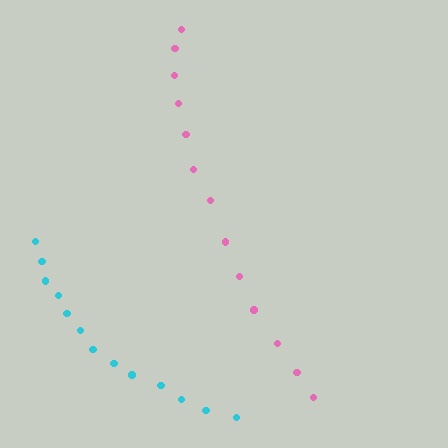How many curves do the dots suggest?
There are 2 distinct paths.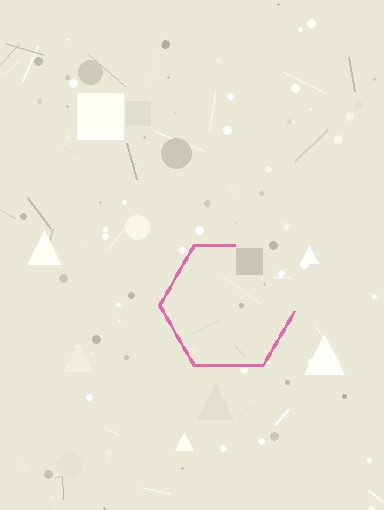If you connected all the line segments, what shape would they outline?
They would outline a hexagon.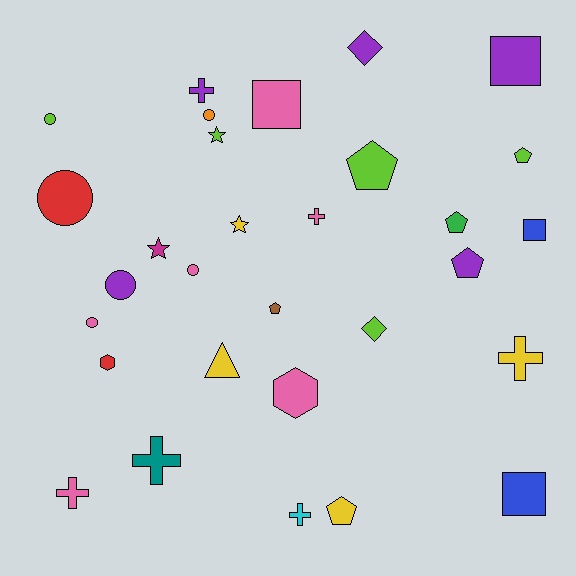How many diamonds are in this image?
There are 2 diamonds.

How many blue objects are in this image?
There are 2 blue objects.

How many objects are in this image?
There are 30 objects.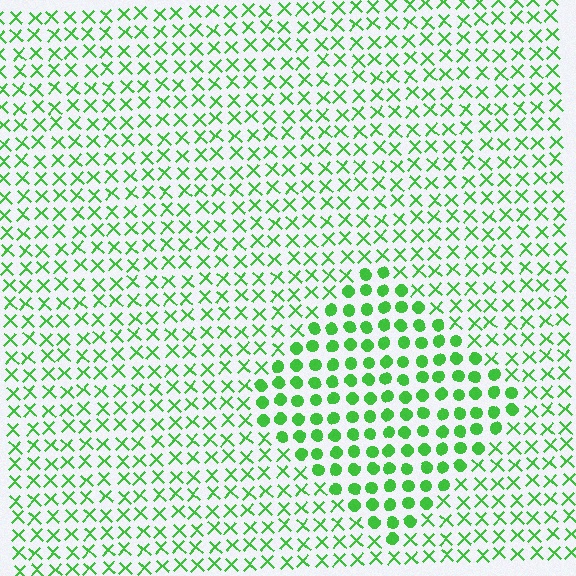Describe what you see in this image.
The image is filled with small green elements arranged in a uniform grid. A diamond-shaped region contains circles, while the surrounding area contains X marks. The boundary is defined purely by the change in element shape.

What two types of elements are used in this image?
The image uses circles inside the diamond region and X marks outside it.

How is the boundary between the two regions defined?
The boundary is defined by a change in element shape: circles inside vs. X marks outside. All elements share the same color and spacing.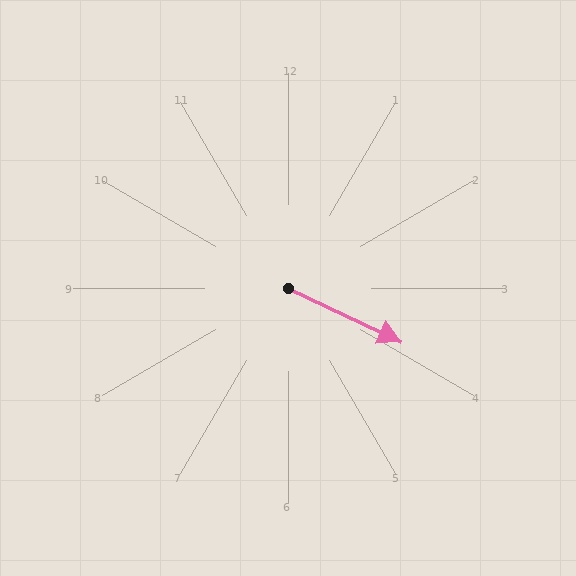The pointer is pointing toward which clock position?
Roughly 4 o'clock.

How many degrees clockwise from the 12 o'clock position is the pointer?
Approximately 115 degrees.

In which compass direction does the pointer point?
Southeast.